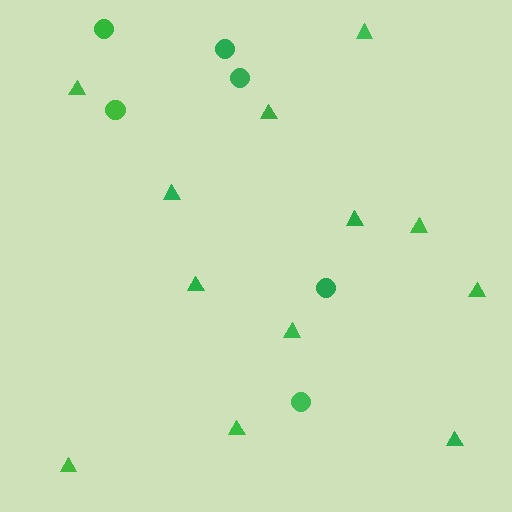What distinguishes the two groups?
There are 2 groups: one group of circles (6) and one group of triangles (12).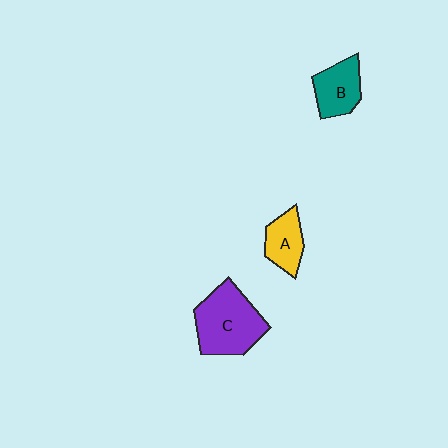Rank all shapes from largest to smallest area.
From largest to smallest: C (purple), B (teal), A (yellow).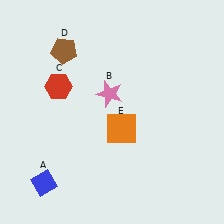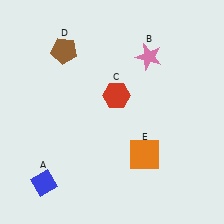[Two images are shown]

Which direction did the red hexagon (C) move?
The red hexagon (C) moved right.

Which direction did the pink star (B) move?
The pink star (B) moved right.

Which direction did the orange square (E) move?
The orange square (E) moved down.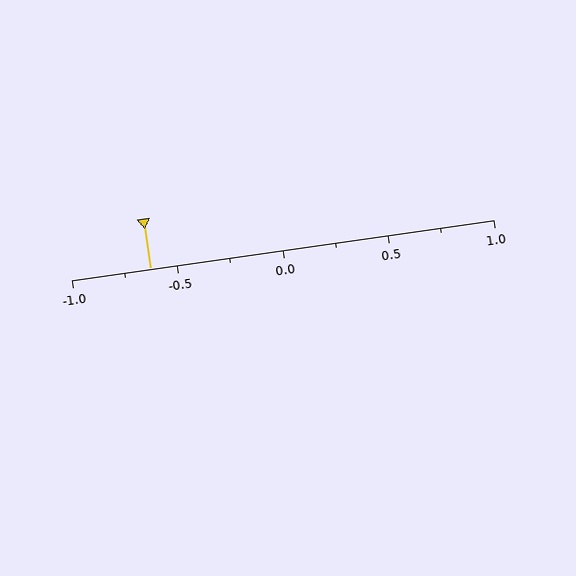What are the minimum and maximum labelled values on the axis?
The axis runs from -1.0 to 1.0.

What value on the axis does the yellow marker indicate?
The marker indicates approximately -0.62.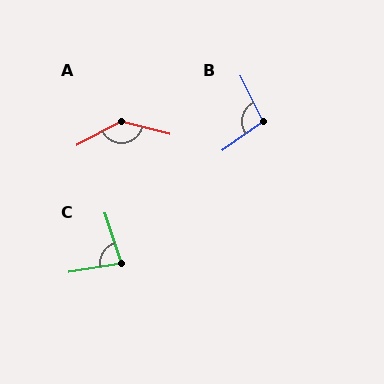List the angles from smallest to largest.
C (81°), B (99°), A (138°).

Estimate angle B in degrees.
Approximately 99 degrees.